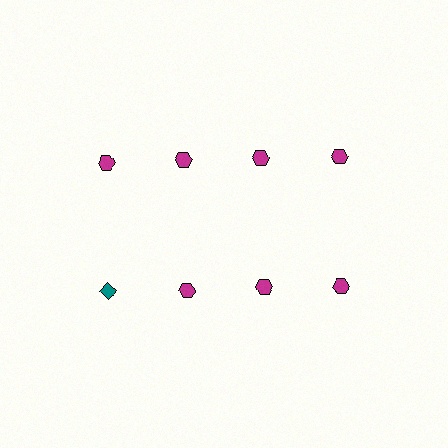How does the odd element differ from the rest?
It differs in both color (teal instead of magenta) and shape (diamond instead of hexagon).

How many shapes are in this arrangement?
There are 8 shapes arranged in a grid pattern.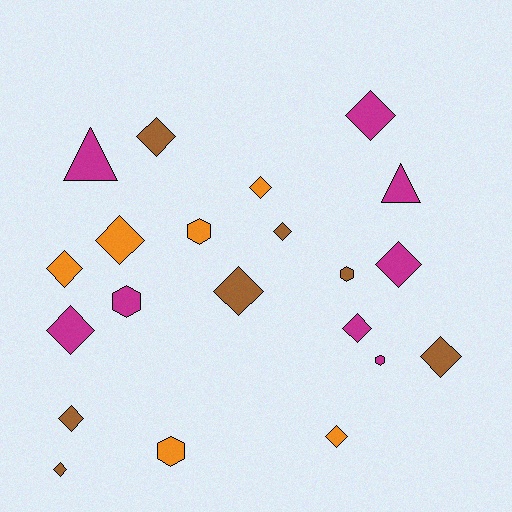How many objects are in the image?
There are 21 objects.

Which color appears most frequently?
Magenta, with 8 objects.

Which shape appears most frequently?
Diamond, with 14 objects.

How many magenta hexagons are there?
There are 2 magenta hexagons.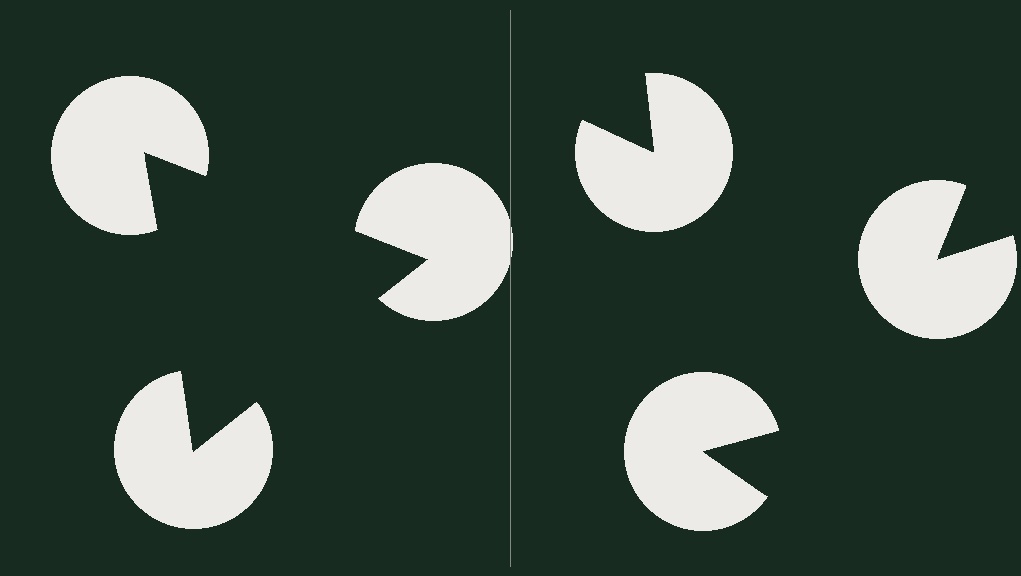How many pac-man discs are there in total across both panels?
6 — 3 on each side.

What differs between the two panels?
The pac-man discs are positioned identically on both sides; only the wedge orientations differ. On the left they align to a triangle; on the right they are misaligned.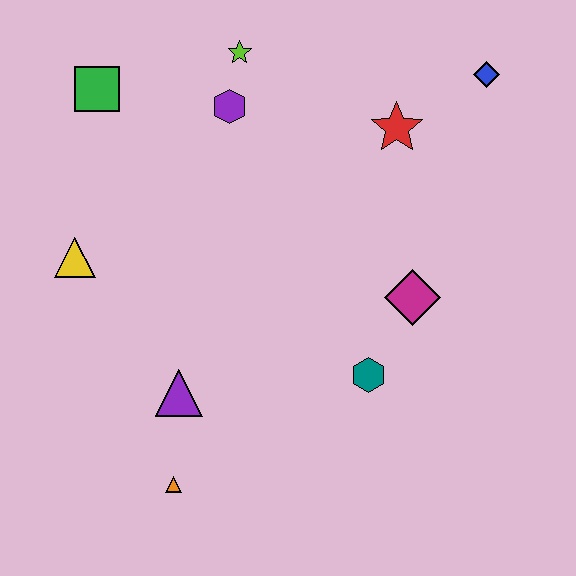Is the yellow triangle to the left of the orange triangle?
Yes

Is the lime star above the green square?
Yes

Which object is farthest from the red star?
The orange triangle is farthest from the red star.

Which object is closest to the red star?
The blue diamond is closest to the red star.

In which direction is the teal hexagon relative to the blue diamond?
The teal hexagon is below the blue diamond.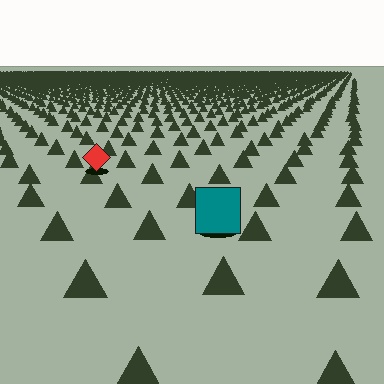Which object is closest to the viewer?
The teal square is closest. The texture marks near it are larger and more spread out.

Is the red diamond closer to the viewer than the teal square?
No. The teal square is closer — you can tell from the texture gradient: the ground texture is coarser near it.